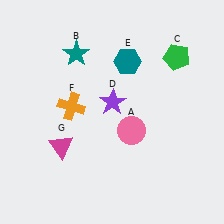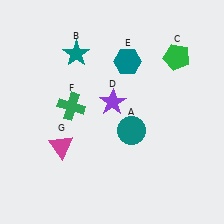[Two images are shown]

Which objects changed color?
A changed from pink to teal. F changed from orange to green.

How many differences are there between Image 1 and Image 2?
There are 2 differences between the two images.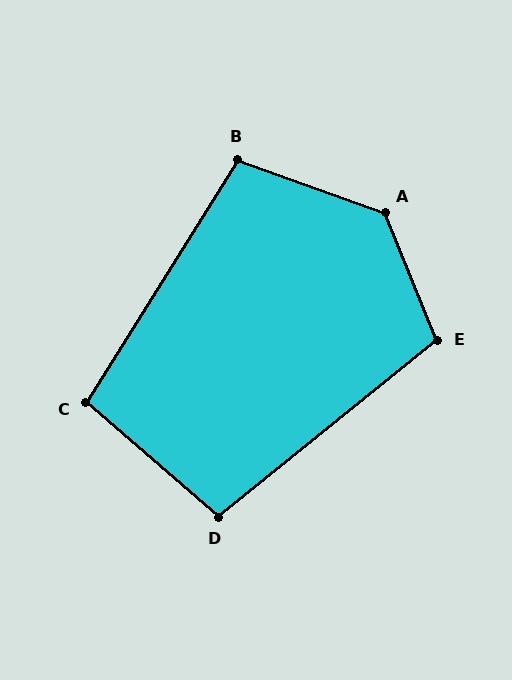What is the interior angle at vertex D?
Approximately 100 degrees (obtuse).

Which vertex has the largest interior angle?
A, at approximately 132 degrees.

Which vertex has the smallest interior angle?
C, at approximately 99 degrees.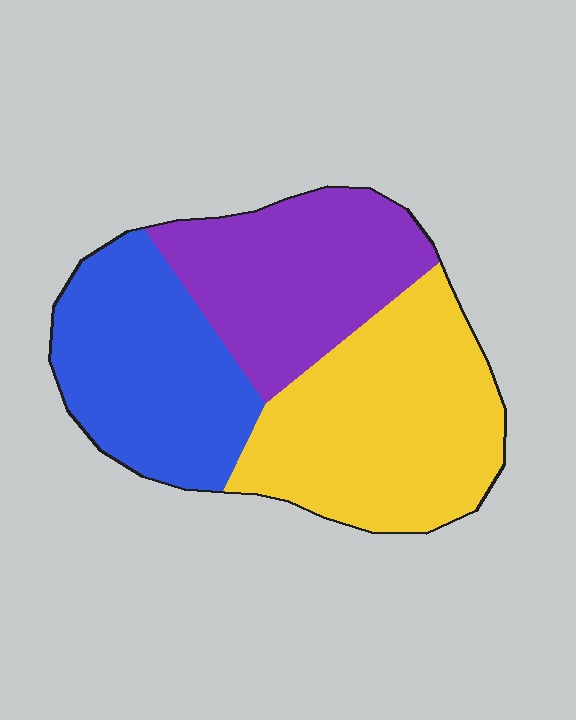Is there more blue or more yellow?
Yellow.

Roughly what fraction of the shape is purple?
Purple takes up about one third (1/3) of the shape.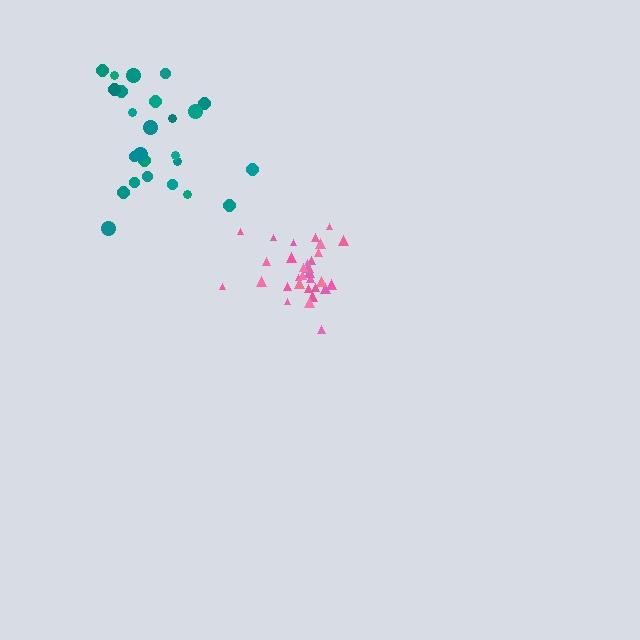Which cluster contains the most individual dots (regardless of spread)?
Pink (31).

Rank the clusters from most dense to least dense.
pink, teal.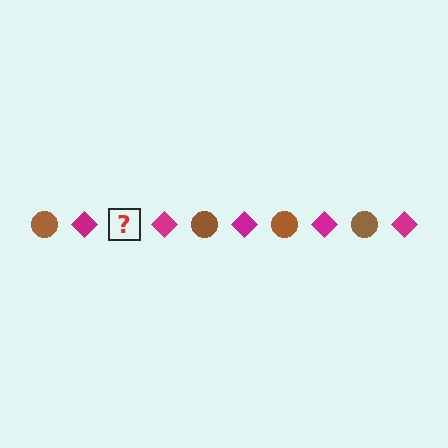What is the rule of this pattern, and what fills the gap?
The rule is that the pattern alternates between brown circle and magenta diamond. The gap should be filled with a brown circle.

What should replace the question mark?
The question mark should be replaced with a brown circle.